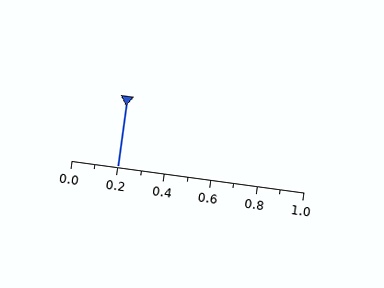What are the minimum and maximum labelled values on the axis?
The axis runs from 0.0 to 1.0.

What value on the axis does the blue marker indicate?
The marker indicates approximately 0.2.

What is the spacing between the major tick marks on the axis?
The major ticks are spaced 0.2 apart.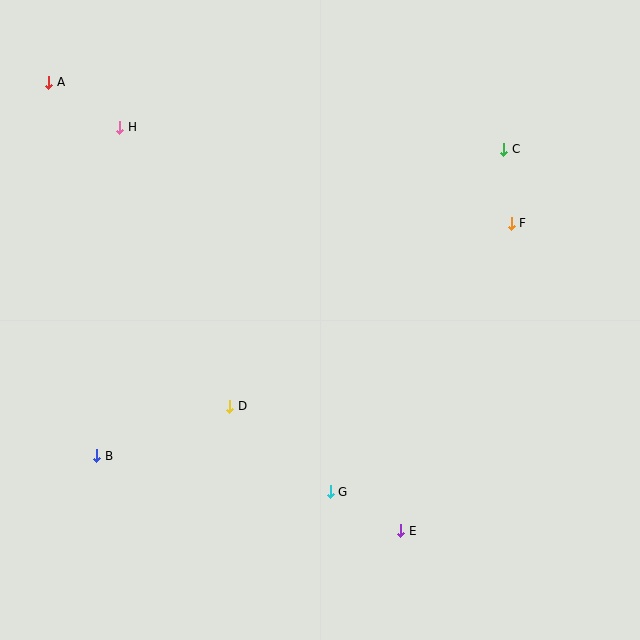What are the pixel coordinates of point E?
Point E is at (401, 531).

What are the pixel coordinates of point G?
Point G is at (330, 492).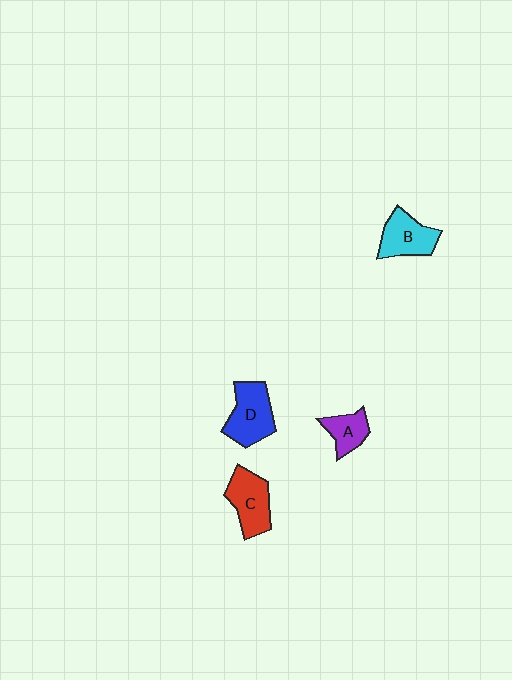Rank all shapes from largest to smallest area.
From largest to smallest: D (blue), C (red), B (cyan), A (purple).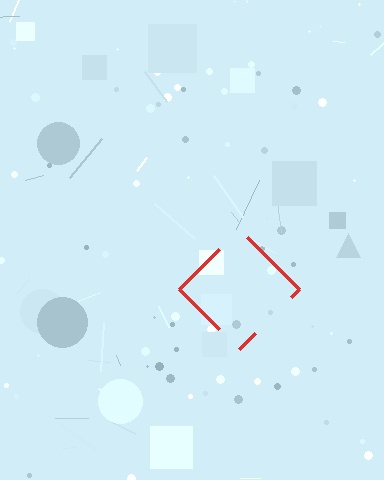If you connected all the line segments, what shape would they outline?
They would outline a diamond.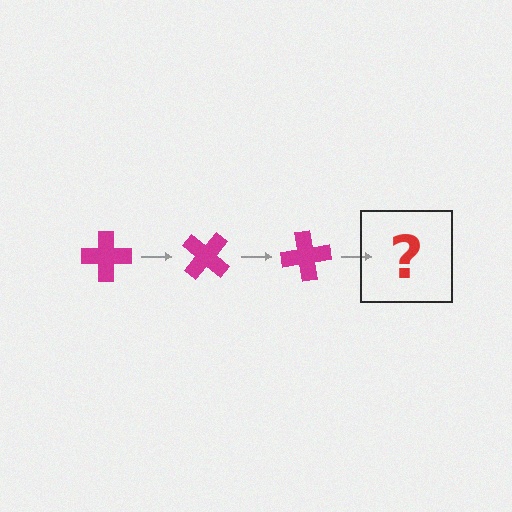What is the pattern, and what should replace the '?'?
The pattern is that the cross rotates 40 degrees each step. The '?' should be a magenta cross rotated 120 degrees.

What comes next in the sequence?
The next element should be a magenta cross rotated 120 degrees.